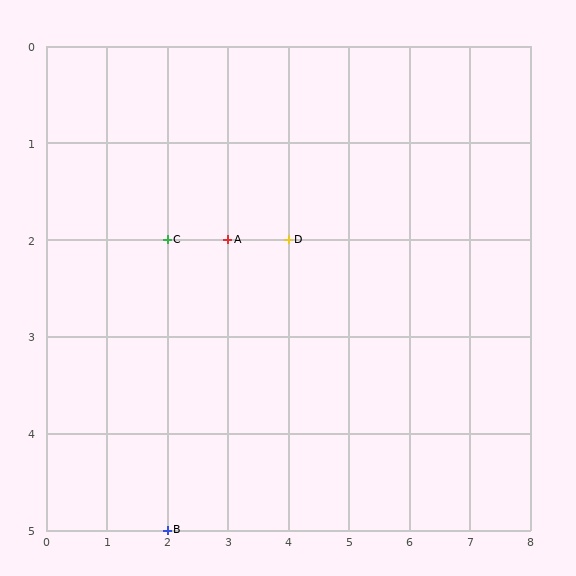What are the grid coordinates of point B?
Point B is at grid coordinates (2, 5).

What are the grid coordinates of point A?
Point A is at grid coordinates (3, 2).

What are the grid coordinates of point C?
Point C is at grid coordinates (2, 2).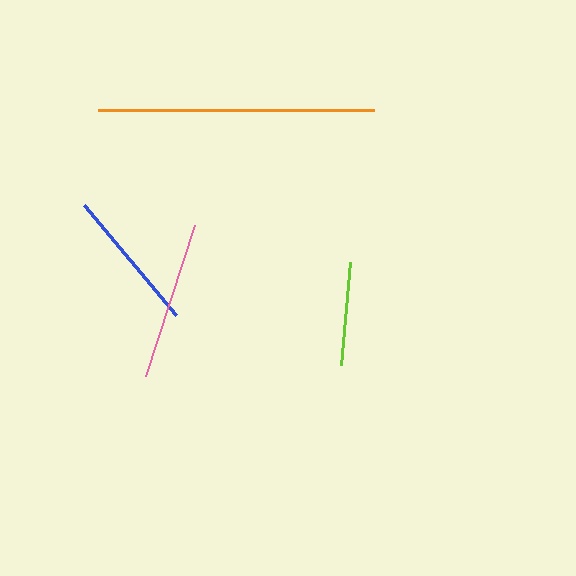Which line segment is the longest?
The orange line is the longest at approximately 276 pixels.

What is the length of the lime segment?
The lime segment is approximately 104 pixels long.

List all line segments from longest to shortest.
From longest to shortest: orange, pink, blue, lime.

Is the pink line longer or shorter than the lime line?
The pink line is longer than the lime line.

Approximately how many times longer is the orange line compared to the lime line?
The orange line is approximately 2.7 times the length of the lime line.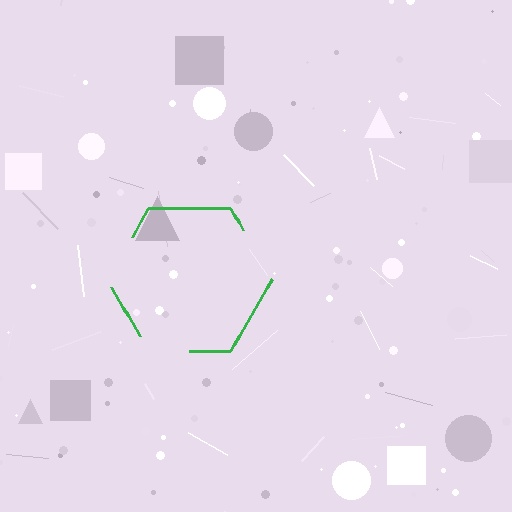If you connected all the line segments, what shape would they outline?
They would outline a hexagon.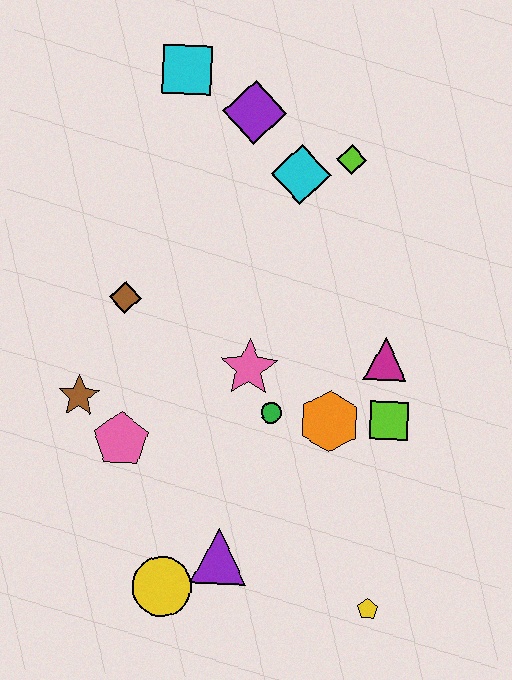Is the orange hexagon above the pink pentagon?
Yes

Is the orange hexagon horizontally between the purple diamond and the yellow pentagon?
Yes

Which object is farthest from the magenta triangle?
The cyan square is farthest from the magenta triangle.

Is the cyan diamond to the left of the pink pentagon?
No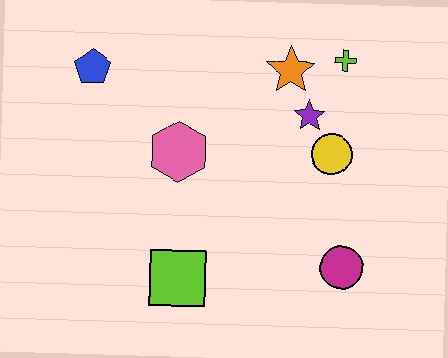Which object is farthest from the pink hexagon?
The magenta circle is farthest from the pink hexagon.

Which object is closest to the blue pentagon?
The pink hexagon is closest to the blue pentagon.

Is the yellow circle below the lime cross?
Yes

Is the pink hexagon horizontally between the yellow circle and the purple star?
No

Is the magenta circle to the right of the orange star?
Yes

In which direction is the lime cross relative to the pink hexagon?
The lime cross is to the right of the pink hexagon.